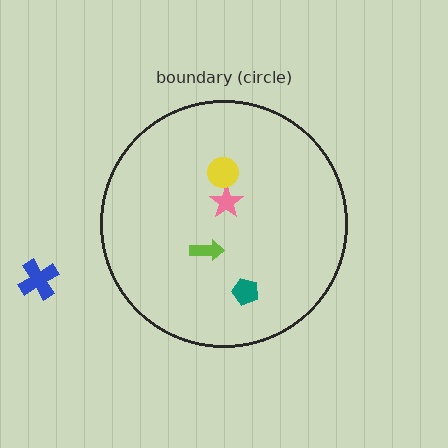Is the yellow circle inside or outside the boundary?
Inside.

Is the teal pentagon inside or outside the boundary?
Inside.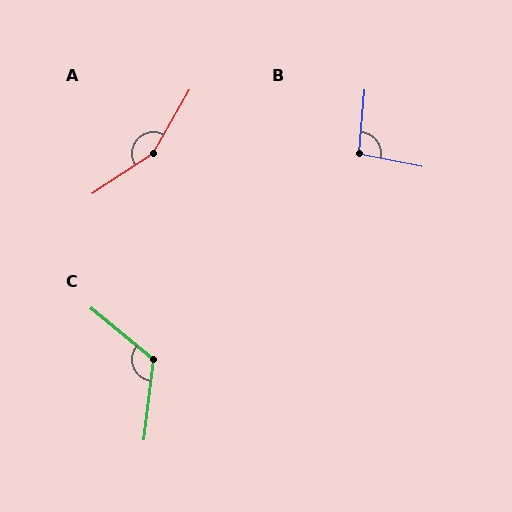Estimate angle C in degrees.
Approximately 123 degrees.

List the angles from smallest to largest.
B (96°), C (123°), A (153°).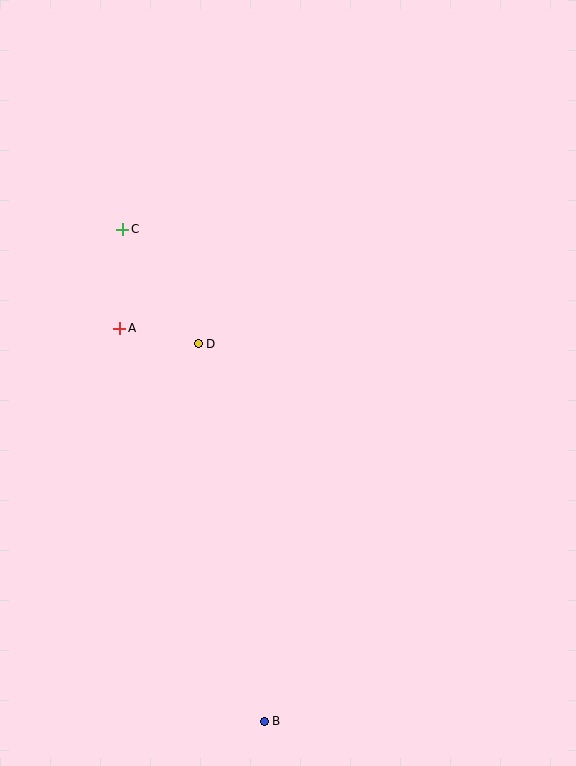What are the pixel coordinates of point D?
Point D is at (198, 344).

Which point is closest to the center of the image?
Point D at (198, 344) is closest to the center.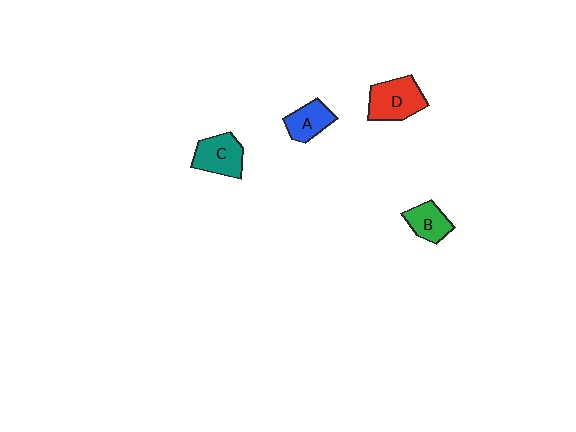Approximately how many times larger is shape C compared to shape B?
Approximately 1.3 times.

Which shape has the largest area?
Shape D (red).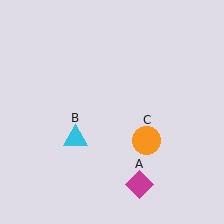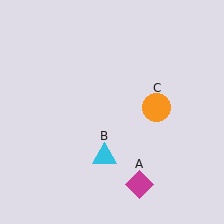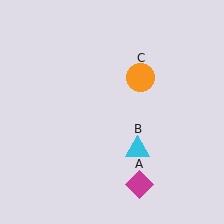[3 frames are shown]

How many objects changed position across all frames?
2 objects changed position: cyan triangle (object B), orange circle (object C).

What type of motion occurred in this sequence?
The cyan triangle (object B), orange circle (object C) rotated counterclockwise around the center of the scene.